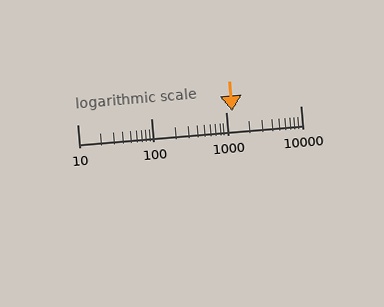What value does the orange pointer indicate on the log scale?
The pointer indicates approximately 1200.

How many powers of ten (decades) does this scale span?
The scale spans 3 decades, from 10 to 10000.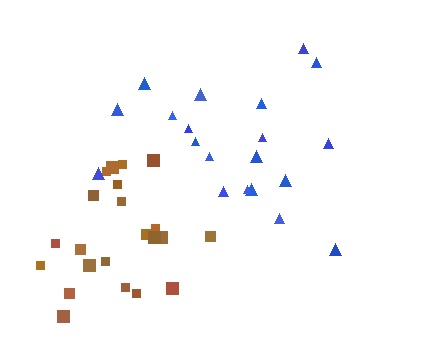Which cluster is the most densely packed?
Brown.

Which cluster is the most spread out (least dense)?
Blue.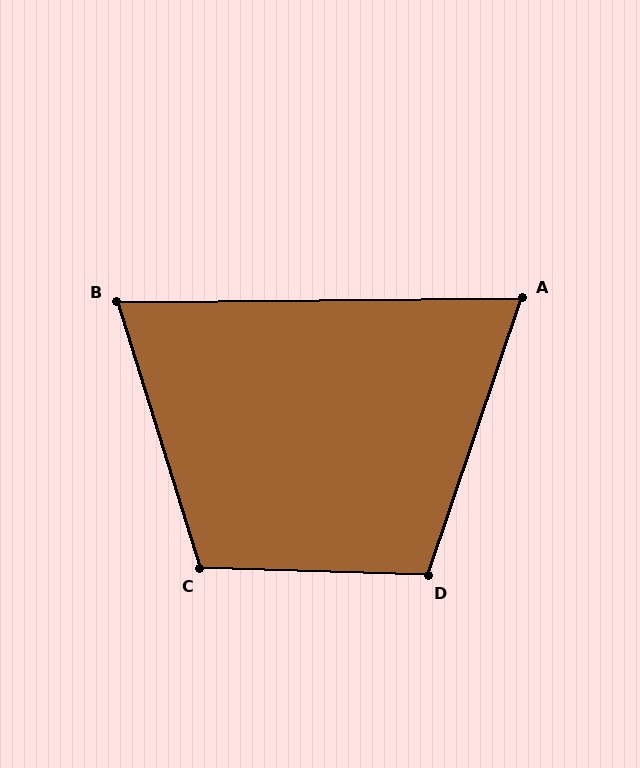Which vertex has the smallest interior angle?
A, at approximately 71 degrees.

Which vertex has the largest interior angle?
C, at approximately 109 degrees.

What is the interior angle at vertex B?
Approximately 73 degrees (acute).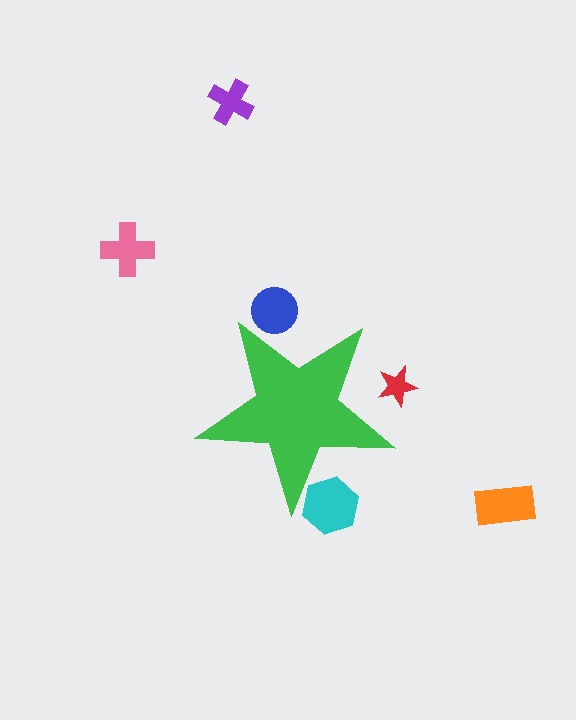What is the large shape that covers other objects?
A green star.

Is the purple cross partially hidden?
No, the purple cross is fully visible.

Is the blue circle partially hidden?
Yes, the blue circle is partially hidden behind the green star.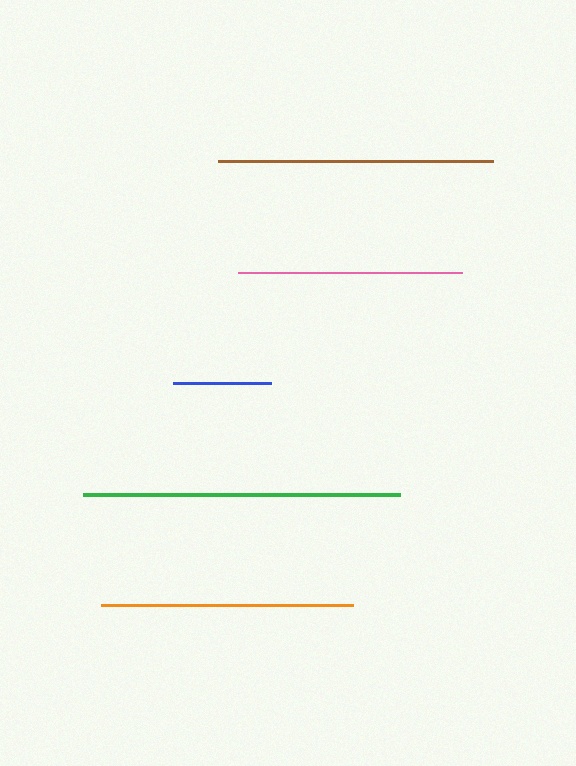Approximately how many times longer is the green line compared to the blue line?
The green line is approximately 3.2 times the length of the blue line.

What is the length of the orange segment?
The orange segment is approximately 252 pixels long.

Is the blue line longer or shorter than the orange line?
The orange line is longer than the blue line.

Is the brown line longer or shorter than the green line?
The green line is longer than the brown line.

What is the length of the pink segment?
The pink segment is approximately 224 pixels long.